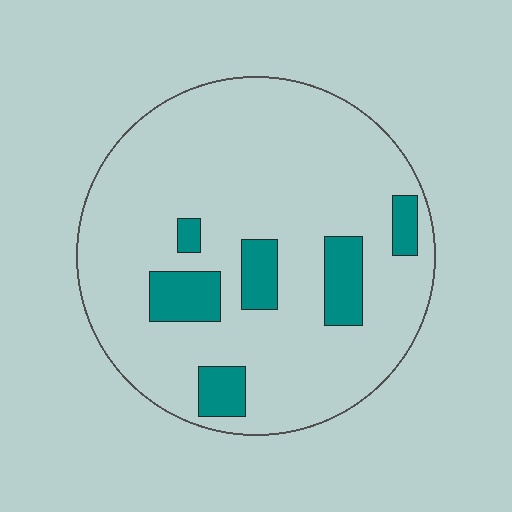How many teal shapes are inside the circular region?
6.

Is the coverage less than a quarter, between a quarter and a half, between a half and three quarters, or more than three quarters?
Less than a quarter.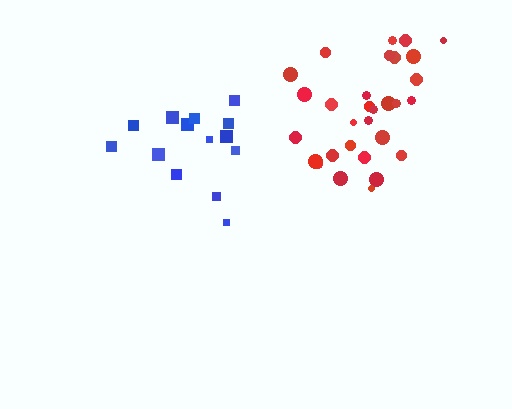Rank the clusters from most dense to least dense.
red, blue.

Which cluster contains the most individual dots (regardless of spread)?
Red (30).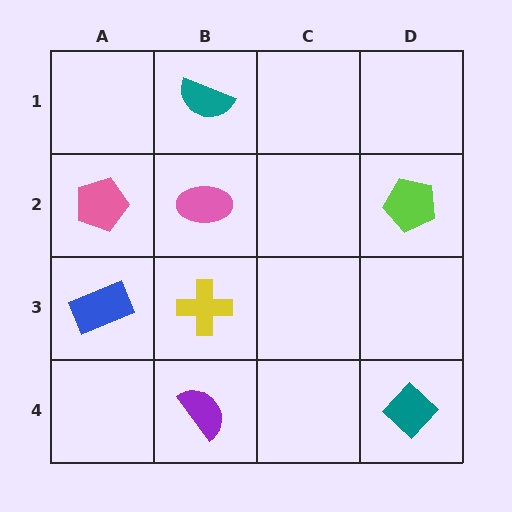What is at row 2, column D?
A lime pentagon.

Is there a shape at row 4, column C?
No, that cell is empty.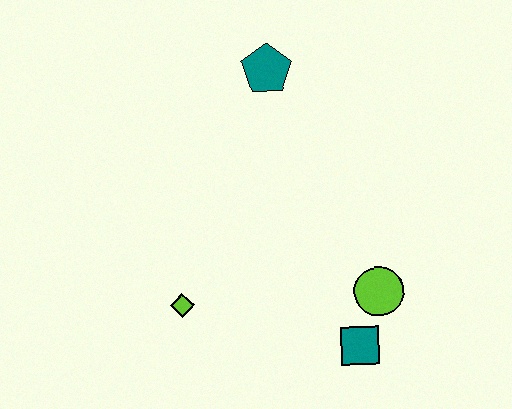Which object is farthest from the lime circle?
The teal pentagon is farthest from the lime circle.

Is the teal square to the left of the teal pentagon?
No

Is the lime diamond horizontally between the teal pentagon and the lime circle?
No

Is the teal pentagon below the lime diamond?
No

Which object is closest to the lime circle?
The teal square is closest to the lime circle.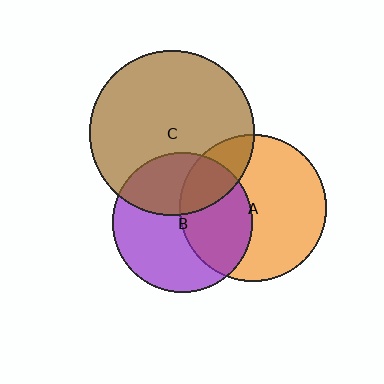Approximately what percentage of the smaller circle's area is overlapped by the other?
Approximately 20%.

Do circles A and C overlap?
Yes.